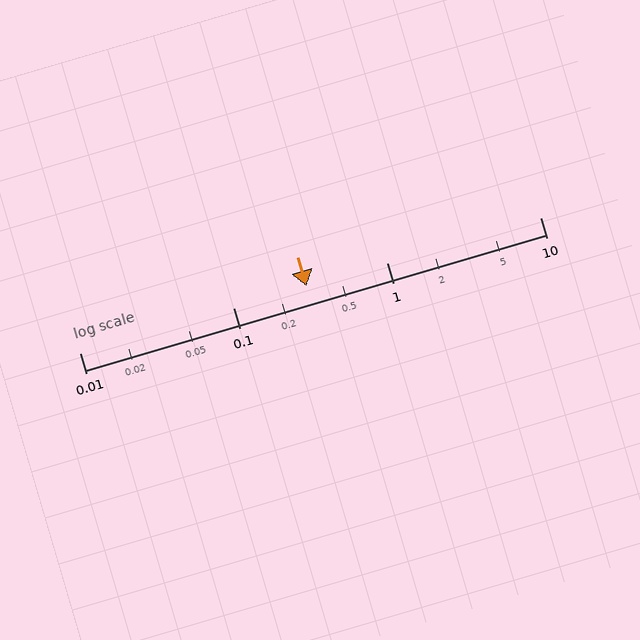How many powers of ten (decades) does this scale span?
The scale spans 3 decades, from 0.01 to 10.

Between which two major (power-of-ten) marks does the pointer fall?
The pointer is between 0.1 and 1.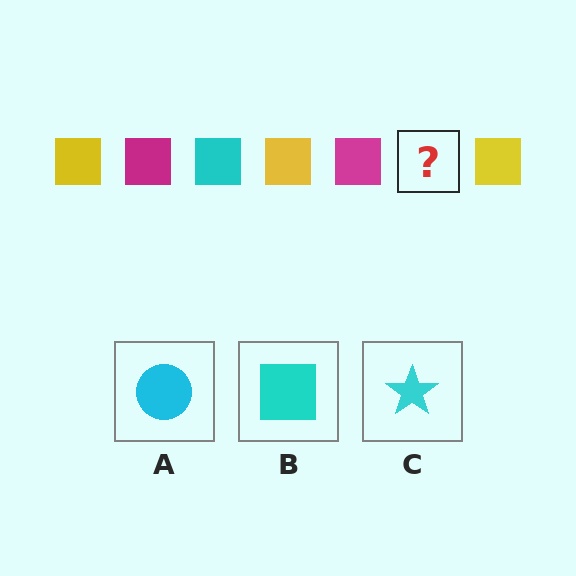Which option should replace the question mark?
Option B.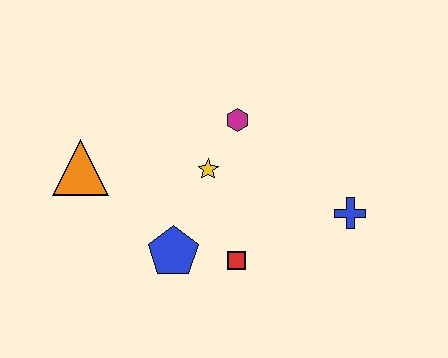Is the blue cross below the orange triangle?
Yes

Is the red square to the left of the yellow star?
No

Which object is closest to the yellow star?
The magenta hexagon is closest to the yellow star.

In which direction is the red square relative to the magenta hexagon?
The red square is below the magenta hexagon.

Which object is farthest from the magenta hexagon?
The orange triangle is farthest from the magenta hexagon.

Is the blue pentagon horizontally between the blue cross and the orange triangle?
Yes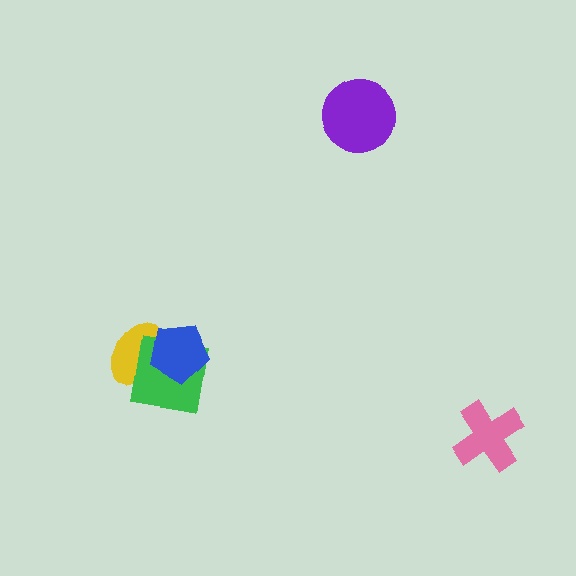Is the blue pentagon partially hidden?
No, no other shape covers it.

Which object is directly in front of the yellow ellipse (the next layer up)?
The green square is directly in front of the yellow ellipse.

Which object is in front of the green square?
The blue pentagon is in front of the green square.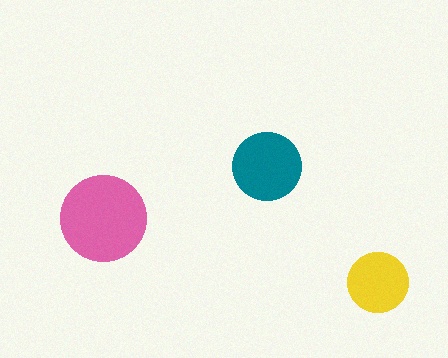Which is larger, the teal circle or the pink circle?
The pink one.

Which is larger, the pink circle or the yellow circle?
The pink one.